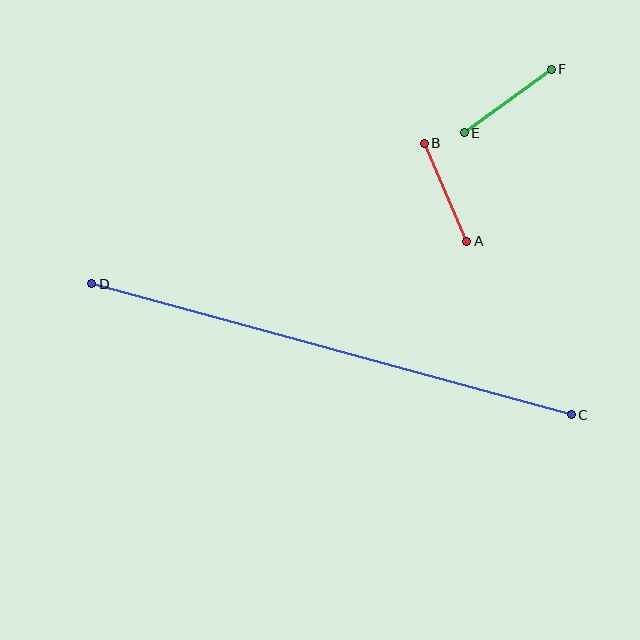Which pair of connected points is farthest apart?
Points C and D are farthest apart.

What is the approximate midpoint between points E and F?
The midpoint is at approximately (508, 101) pixels.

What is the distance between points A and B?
The distance is approximately 107 pixels.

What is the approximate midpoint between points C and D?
The midpoint is at approximately (331, 349) pixels.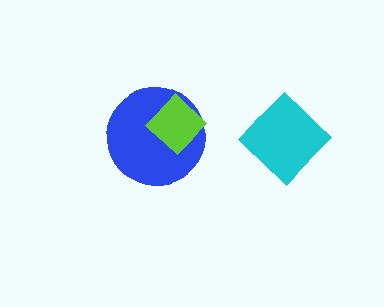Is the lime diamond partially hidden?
No, no other shape covers it.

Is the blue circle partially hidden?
Yes, it is partially covered by another shape.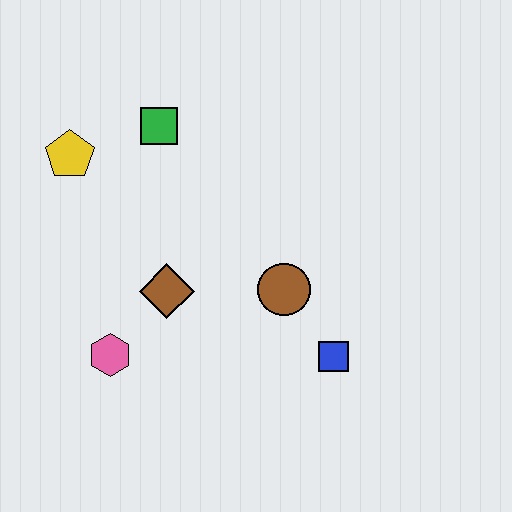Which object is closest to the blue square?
The brown circle is closest to the blue square.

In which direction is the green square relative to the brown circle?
The green square is above the brown circle.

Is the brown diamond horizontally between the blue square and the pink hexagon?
Yes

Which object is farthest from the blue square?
The yellow pentagon is farthest from the blue square.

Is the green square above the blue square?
Yes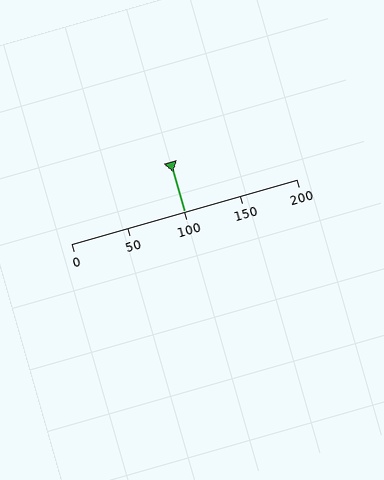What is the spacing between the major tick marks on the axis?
The major ticks are spaced 50 apart.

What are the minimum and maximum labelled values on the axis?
The axis runs from 0 to 200.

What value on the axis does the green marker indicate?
The marker indicates approximately 100.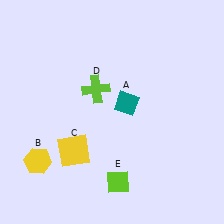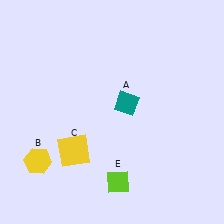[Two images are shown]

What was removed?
The lime cross (D) was removed in Image 2.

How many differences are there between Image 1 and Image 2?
There is 1 difference between the two images.